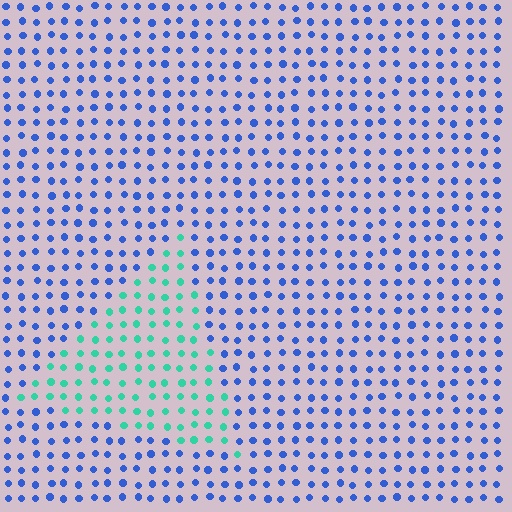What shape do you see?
I see a triangle.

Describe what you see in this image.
The image is filled with small blue elements in a uniform arrangement. A triangle-shaped region is visible where the elements are tinted to a slightly different hue, forming a subtle color boundary.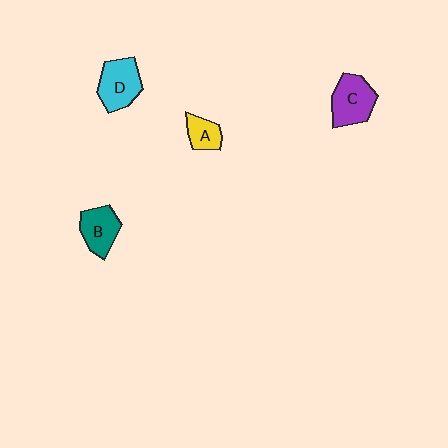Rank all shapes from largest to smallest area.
From largest to smallest: C (purple), D (cyan), B (teal), A (yellow).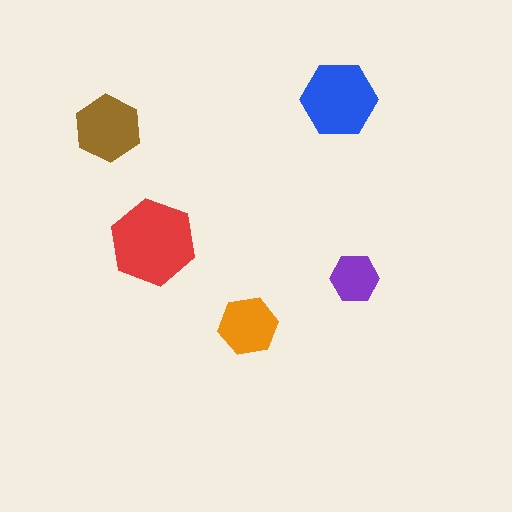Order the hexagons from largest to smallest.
the red one, the blue one, the brown one, the orange one, the purple one.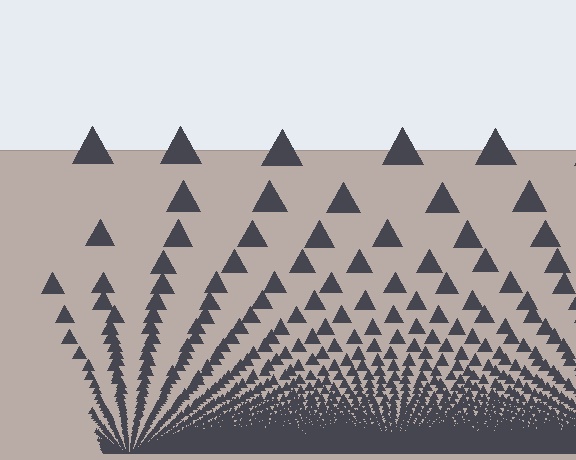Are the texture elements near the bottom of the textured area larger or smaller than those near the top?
Smaller. The gradient is inverted — elements near the bottom are smaller and denser.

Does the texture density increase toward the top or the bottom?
Density increases toward the bottom.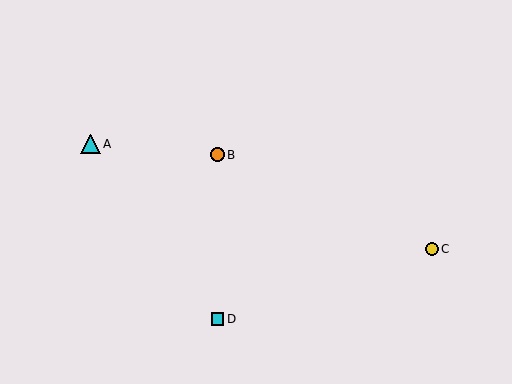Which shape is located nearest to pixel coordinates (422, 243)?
The yellow circle (labeled C) at (432, 249) is nearest to that location.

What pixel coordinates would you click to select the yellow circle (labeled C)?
Click at (432, 249) to select the yellow circle C.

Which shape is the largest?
The cyan triangle (labeled A) is the largest.